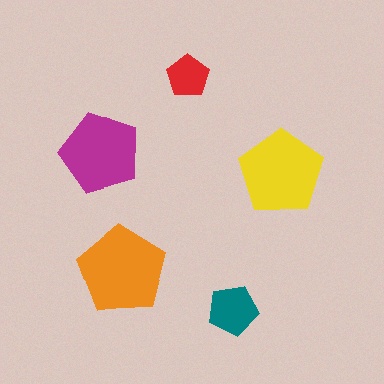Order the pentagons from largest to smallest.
the orange one, the yellow one, the magenta one, the teal one, the red one.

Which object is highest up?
The red pentagon is topmost.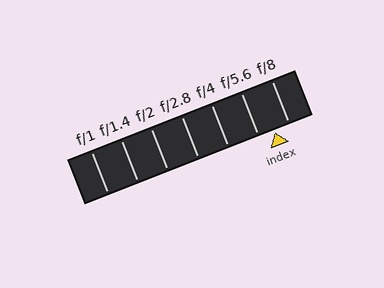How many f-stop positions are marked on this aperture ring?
There are 7 f-stop positions marked.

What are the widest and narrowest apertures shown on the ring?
The widest aperture shown is f/1 and the narrowest is f/8.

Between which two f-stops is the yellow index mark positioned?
The index mark is between f/5.6 and f/8.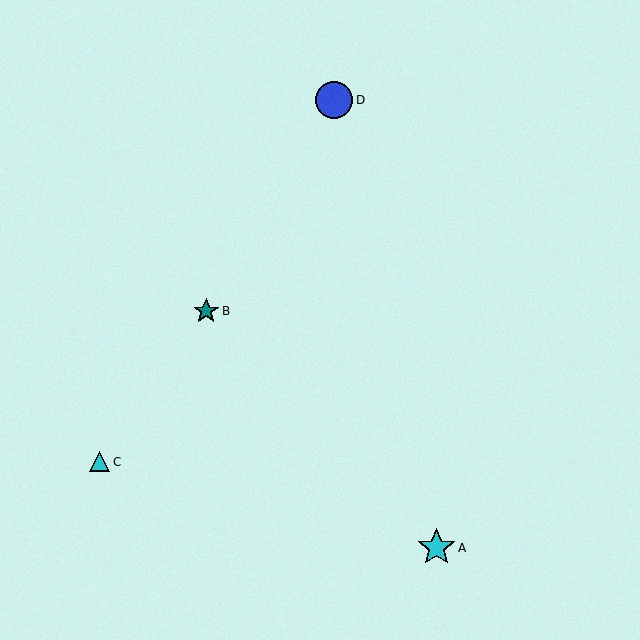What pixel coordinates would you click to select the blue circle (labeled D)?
Click at (334, 100) to select the blue circle D.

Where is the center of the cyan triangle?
The center of the cyan triangle is at (100, 462).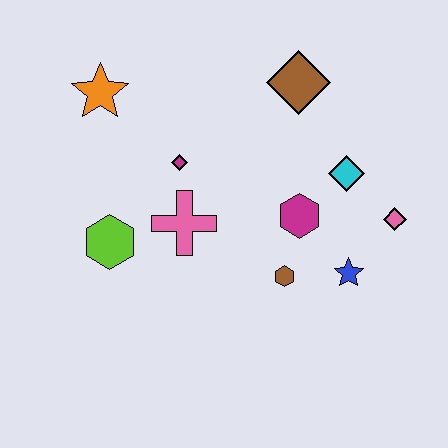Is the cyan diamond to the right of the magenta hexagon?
Yes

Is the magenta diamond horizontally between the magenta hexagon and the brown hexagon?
No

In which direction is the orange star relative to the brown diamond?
The orange star is to the left of the brown diamond.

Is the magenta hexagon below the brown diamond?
Yes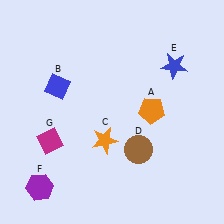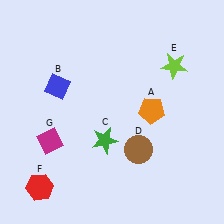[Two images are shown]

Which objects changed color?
C changed from orange to green. E changed from blue to lime. F changed from purple to red.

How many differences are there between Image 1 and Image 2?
There are 3 differences between the two images.